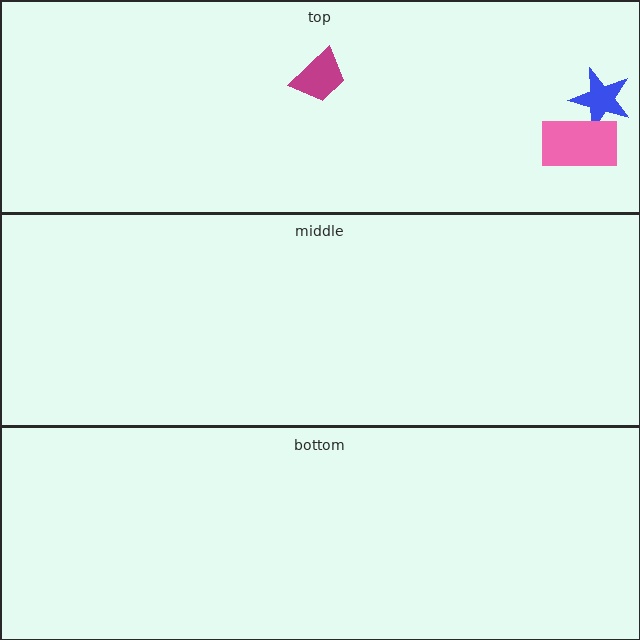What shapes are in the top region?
The magenta trapezoid, the blue star, the pink rectangle.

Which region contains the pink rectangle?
The top region.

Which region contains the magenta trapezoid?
The top region.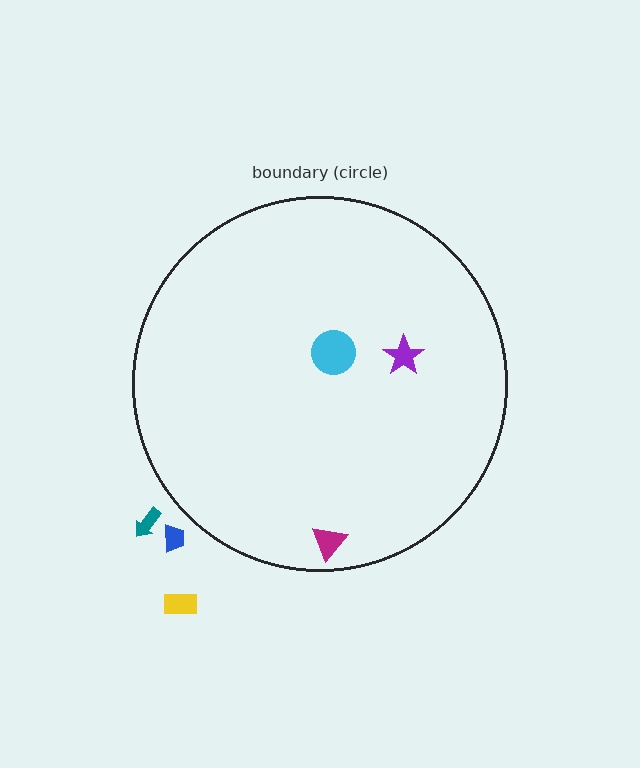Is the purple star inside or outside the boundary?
Inside.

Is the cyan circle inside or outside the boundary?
Inside.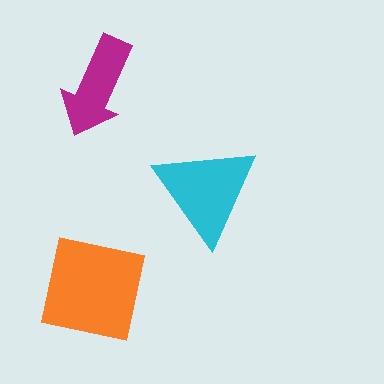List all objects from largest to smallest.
The orange square, the cyan triangle, the magenta arrow.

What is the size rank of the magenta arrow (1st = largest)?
3rd.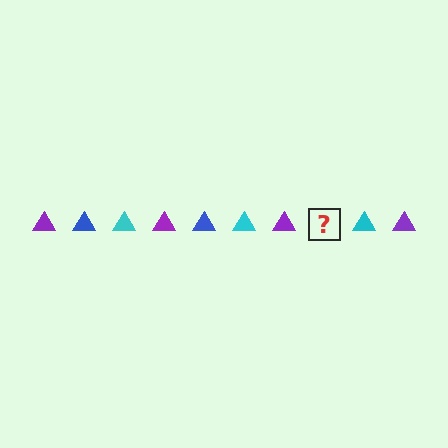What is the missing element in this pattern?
The missing element is a blue triangle.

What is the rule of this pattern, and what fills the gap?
The rule is that the pattern cycles through purple, blue, cyan triangles. The gap should be filled with a blue triangle.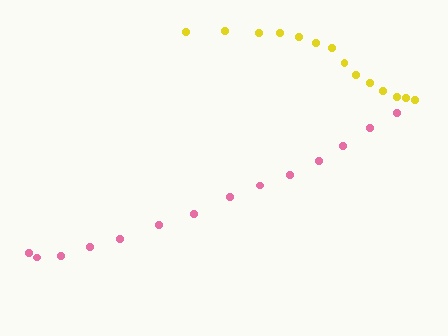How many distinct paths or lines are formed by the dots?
There are 2 distinct paths.